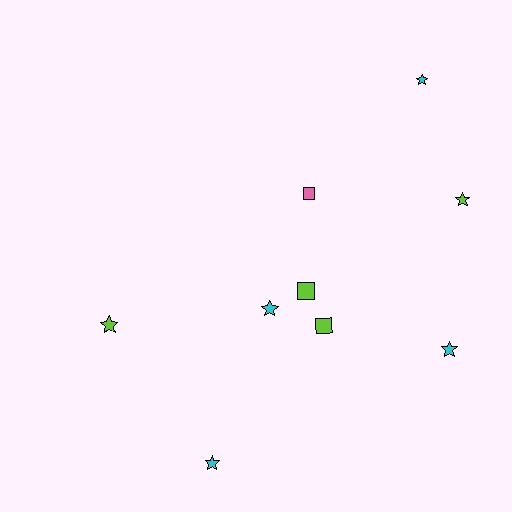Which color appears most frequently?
Lime, with 4 objects.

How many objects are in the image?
There are 9 objects.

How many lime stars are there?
There are 2 lime stars.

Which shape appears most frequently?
Star, with 6 objects.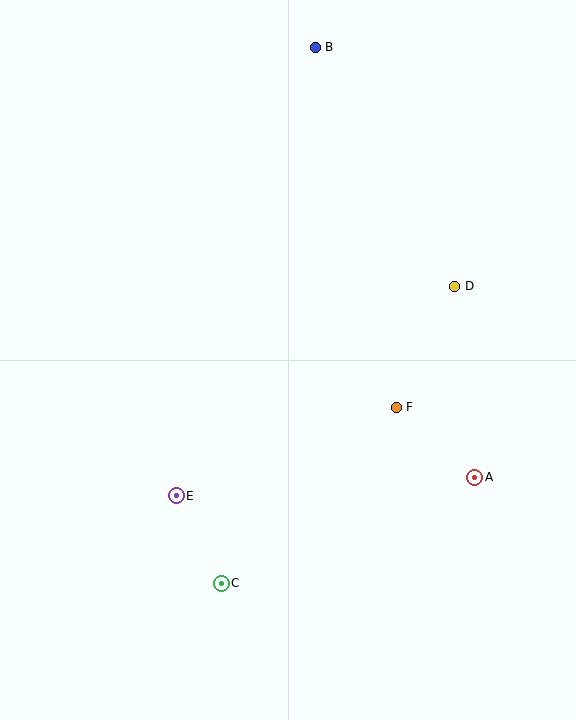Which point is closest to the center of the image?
Point F at (396, 407) is closest to the center.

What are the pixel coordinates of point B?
Point B is at (315, 47).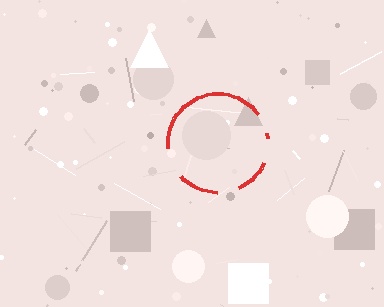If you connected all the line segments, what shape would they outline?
They would outline a circle.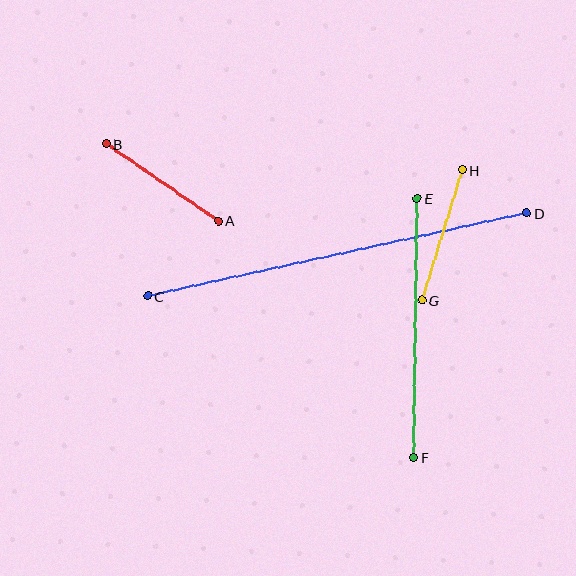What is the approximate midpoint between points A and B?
The midpoint is at approximately (162, 183) pixels.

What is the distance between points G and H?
The distance is approximately 137 pixels.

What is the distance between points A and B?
The distance is approximately 137 pixels.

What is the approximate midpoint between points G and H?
The midpoint is at approximately (442, 235) pixels.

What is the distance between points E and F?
The distance is approximately 259 pixels.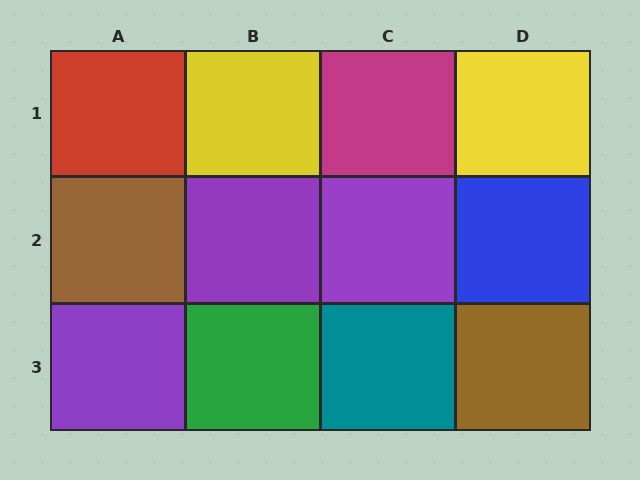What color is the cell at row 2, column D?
Blue.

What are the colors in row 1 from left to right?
Red, yellow, magenta, yellow.